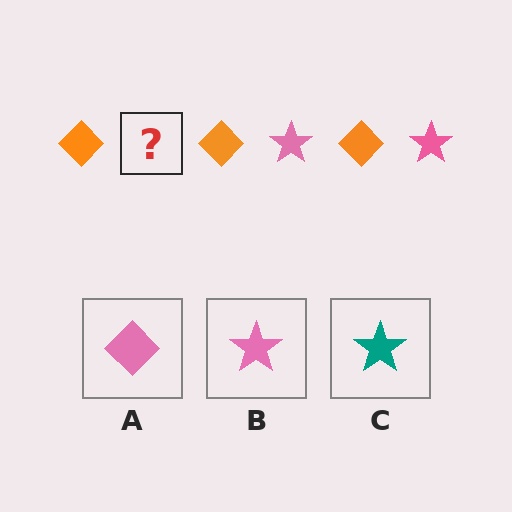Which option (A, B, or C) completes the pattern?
B.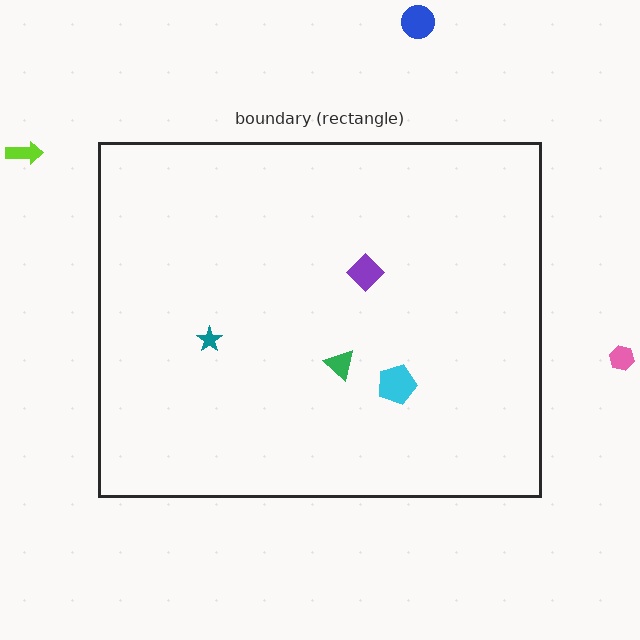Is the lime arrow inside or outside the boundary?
Outside.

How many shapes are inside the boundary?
4 inside, 3 outside.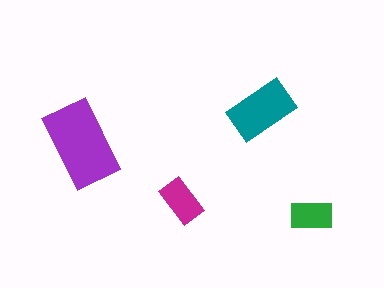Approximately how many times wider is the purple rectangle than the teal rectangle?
About 1.5 times wider.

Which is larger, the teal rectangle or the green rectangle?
The teal one.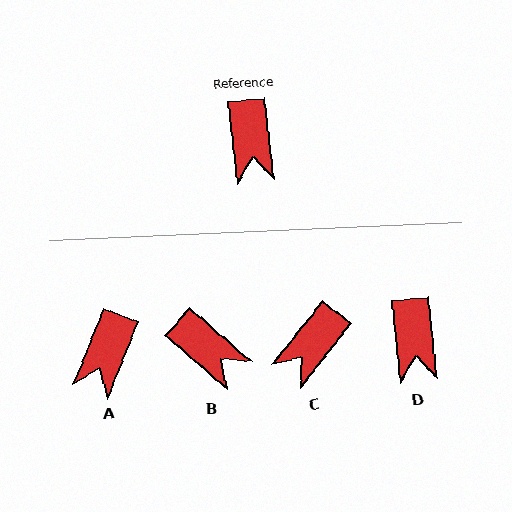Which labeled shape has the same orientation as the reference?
D.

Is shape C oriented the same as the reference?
No, it is off by about 45 degrees.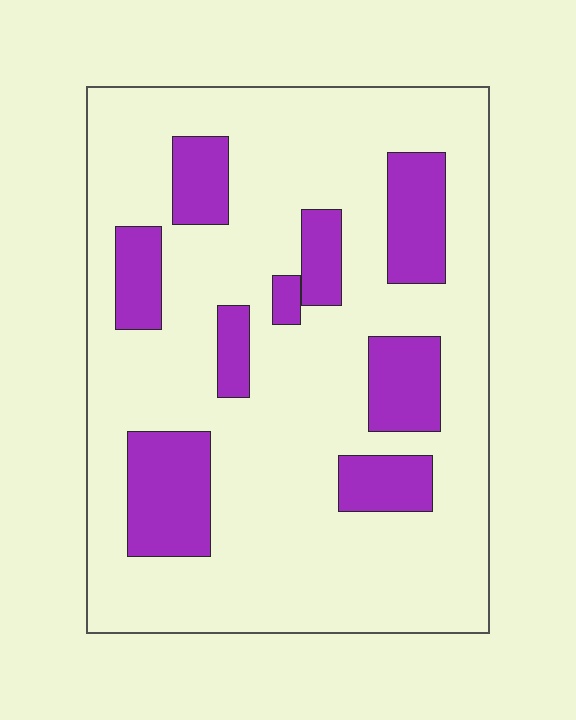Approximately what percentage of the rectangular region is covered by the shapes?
Approximately 20%.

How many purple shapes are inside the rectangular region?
9.